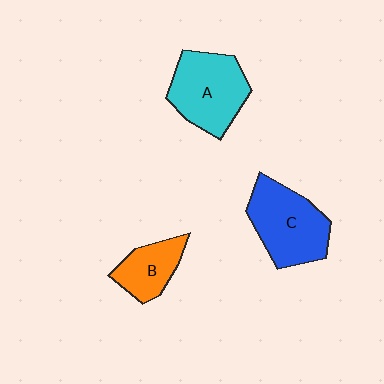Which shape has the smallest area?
Shape B (orange).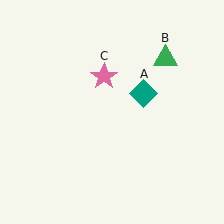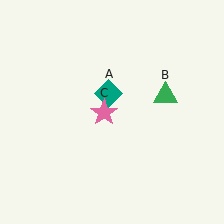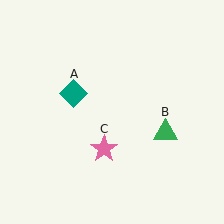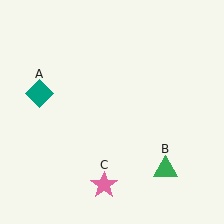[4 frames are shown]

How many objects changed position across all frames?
3 objects changed position: teal diamond (object A), green triangle (object B), pink star (object C).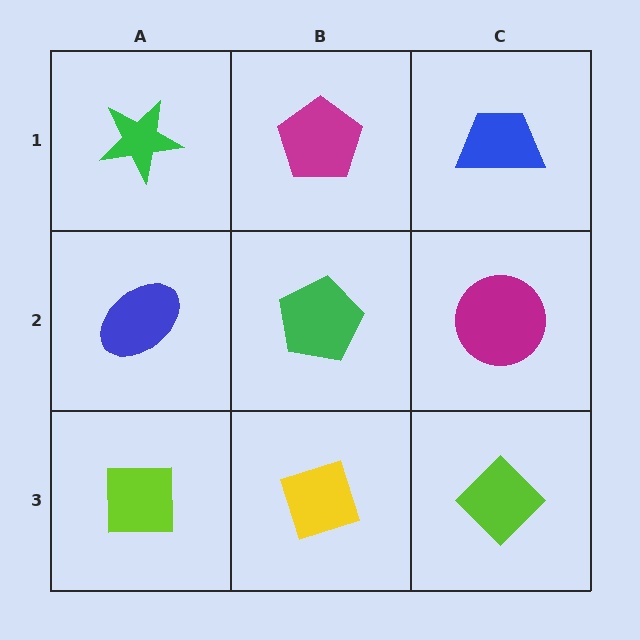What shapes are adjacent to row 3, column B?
A green pentagon (row 2, column B), a lime square (row 3, column A), a lime diamond (row 3, column C).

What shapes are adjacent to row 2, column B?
A magenta pentagon (row 1, column B), a yellow diamond (row 3, column B), a blue ellipse (row 2, column A), a magenta circle (row 2, column C).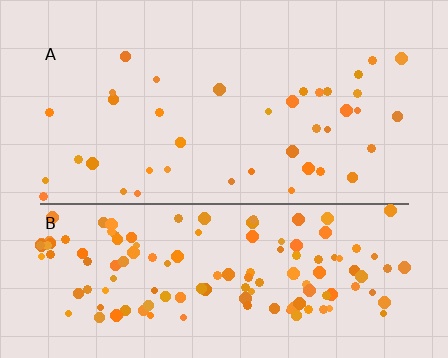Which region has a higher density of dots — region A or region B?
B (the bottom).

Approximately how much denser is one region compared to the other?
Approximately 3.6× — region B over region A.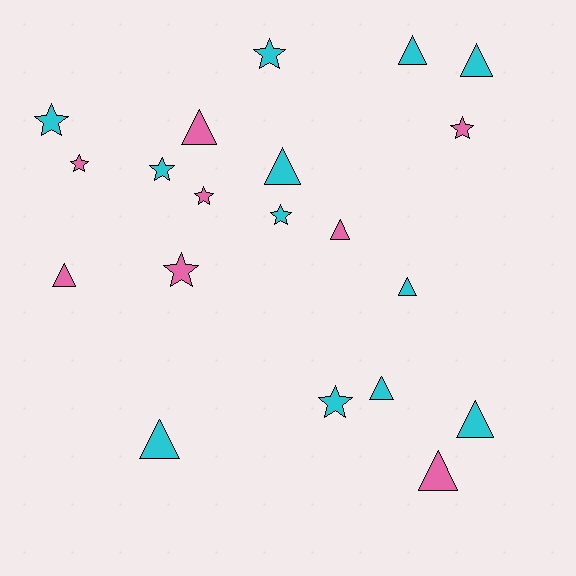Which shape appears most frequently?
Triangle, with 11 objects.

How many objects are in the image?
There are 20 objects.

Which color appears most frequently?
Cyan, with 12 objects.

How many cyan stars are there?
There are 5 cyan stars.